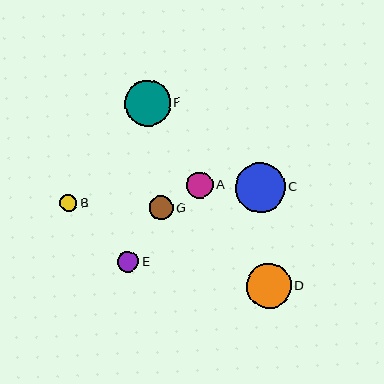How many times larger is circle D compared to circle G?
Circle D is approximately 1.8 times the size of circle G.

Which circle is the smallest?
Circle B is the smallest with a size of approximately 17 pixels.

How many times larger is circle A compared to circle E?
Circle A is approximately 1.2 times the size of circle E.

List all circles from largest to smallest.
From largest to smallest: C, F, D, A, G, E, B.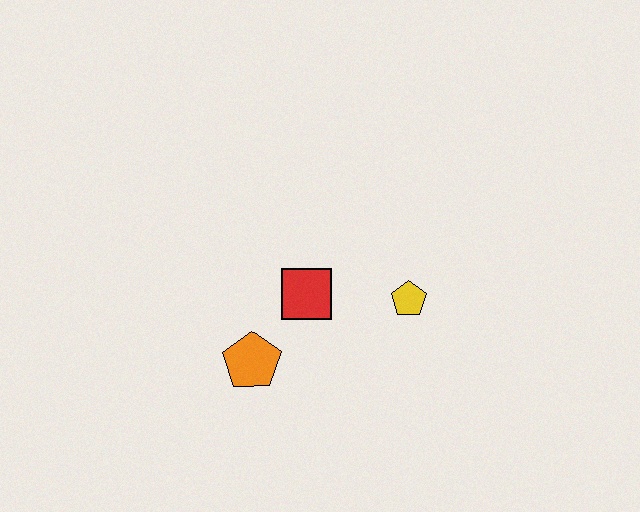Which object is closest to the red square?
The orange pentagon is closest to the red square.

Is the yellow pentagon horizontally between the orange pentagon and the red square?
No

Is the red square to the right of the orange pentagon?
Yes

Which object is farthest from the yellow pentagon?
The orange pentagon is farthest from the yellow pentagon.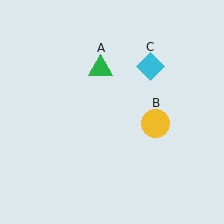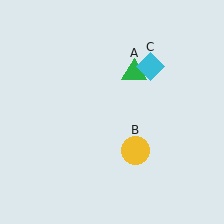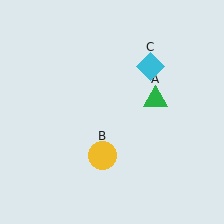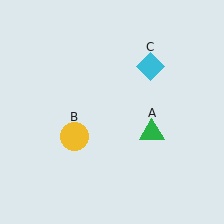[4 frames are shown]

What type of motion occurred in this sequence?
The green triangle (object A), yellow circle (object B) rotated clockwise around the center of the scene.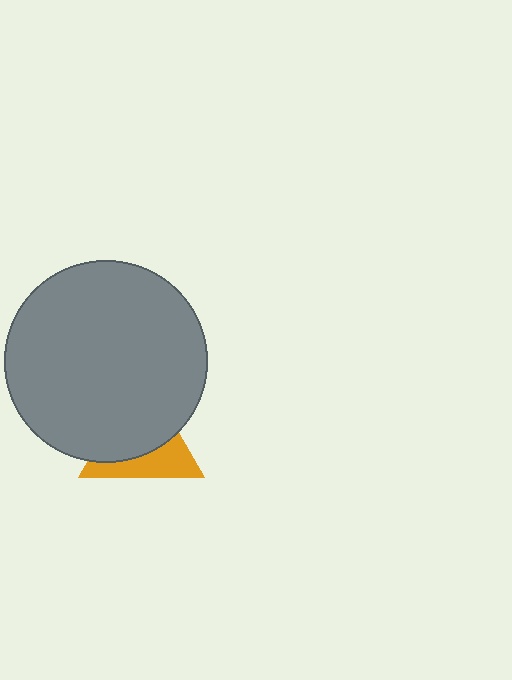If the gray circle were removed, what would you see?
You would see the complete orange triangle.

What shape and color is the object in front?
The object in front is a gray circle.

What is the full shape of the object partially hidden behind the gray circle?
The partially hidden object is an orange triangle.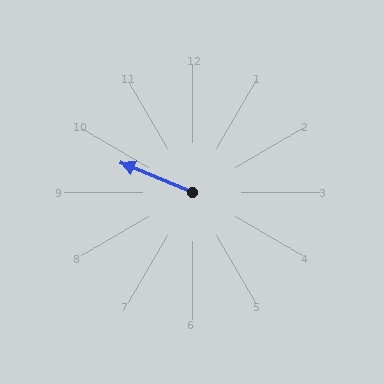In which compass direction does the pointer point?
West.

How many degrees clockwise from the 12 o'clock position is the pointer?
Approximately 292 degrees.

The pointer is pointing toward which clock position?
Roughly 10 o'clock.